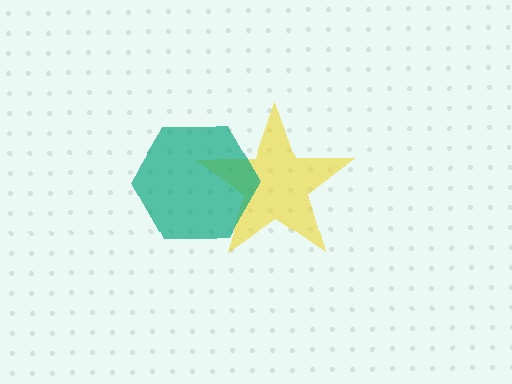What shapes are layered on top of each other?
The layered shapes are: a yellow star, a teal hexagon.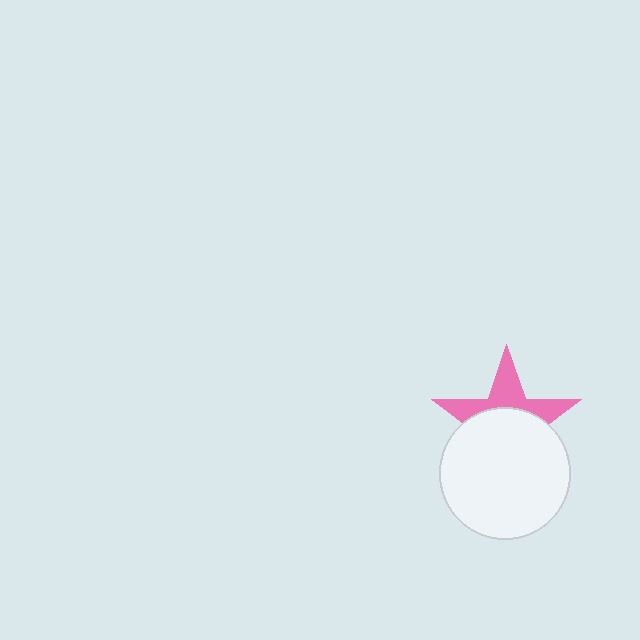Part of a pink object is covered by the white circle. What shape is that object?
It is a star.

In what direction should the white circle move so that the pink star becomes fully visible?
The white circle should move down. That is the shortest direction to clear the overlap and leave the pink star fully visible.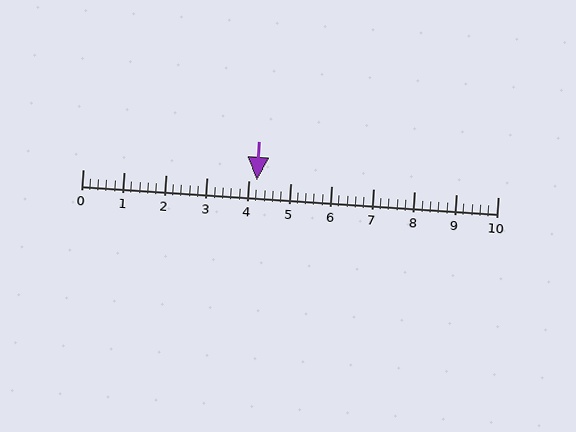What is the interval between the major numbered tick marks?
The major tick marks are spaced 1 units apart.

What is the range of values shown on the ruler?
The ruler shows values from 0 to 10.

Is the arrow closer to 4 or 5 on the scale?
The arrow is closer to 4.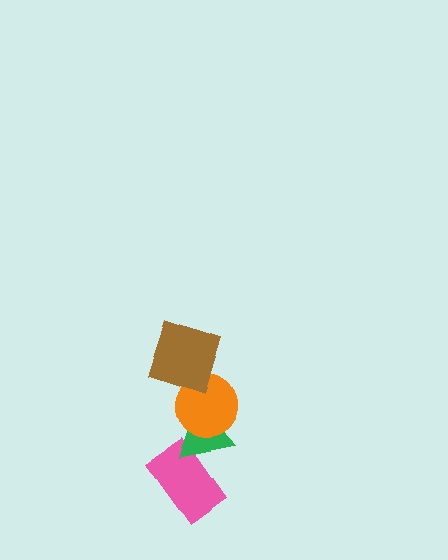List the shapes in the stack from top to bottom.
From top to bottom: the brown square, the orange circle, the green triangle, the pink rectangle.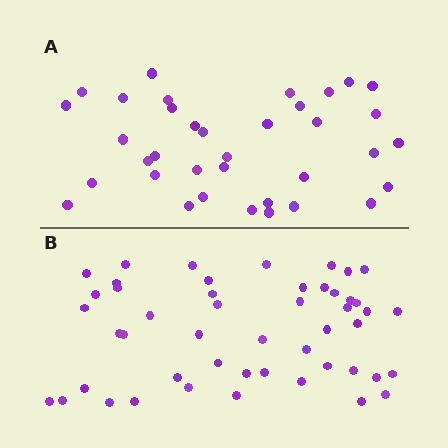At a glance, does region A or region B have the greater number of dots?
Region B (the bottom region) has more dots.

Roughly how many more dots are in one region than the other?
Region B has approximately 15 more dots than region A.